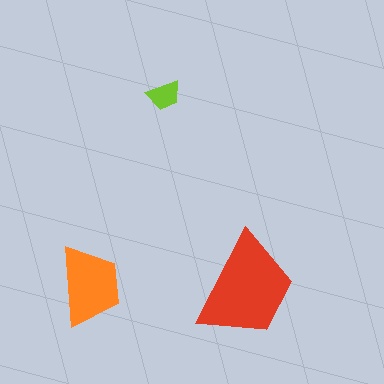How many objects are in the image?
There are 3 objects in the image.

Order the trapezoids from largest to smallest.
the red one, the orange one, the lime one.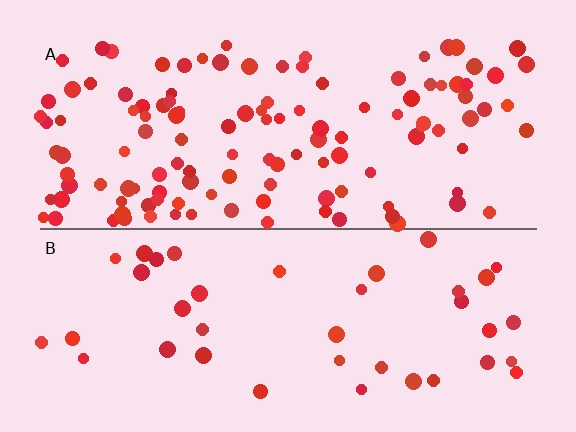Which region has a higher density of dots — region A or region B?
A (the top).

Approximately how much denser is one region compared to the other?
Approximately 3.0× — region A over region B.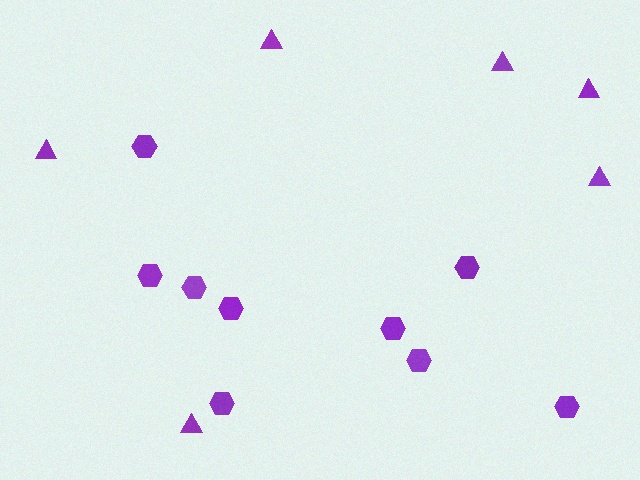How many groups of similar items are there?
There are 2 groups: one group of hexagons (9) and one group of triangles (6).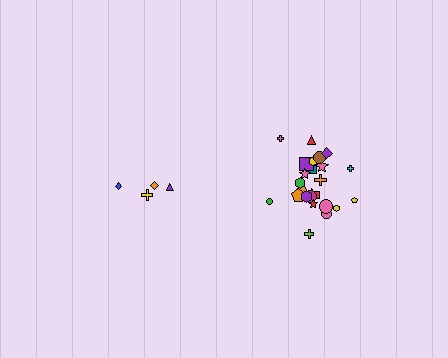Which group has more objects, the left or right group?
The right group.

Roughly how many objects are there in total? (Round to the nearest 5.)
Roughly 30 objects in total.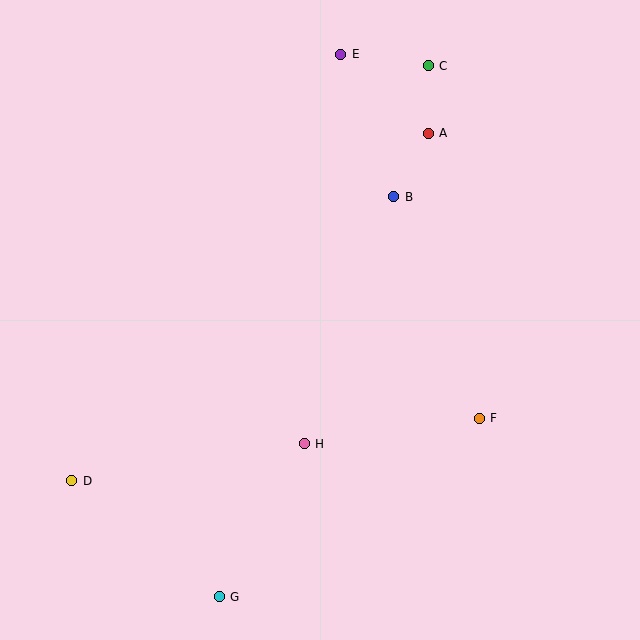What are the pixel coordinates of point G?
Point G is at (219, 597).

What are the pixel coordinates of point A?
Point A is at (428, 133).